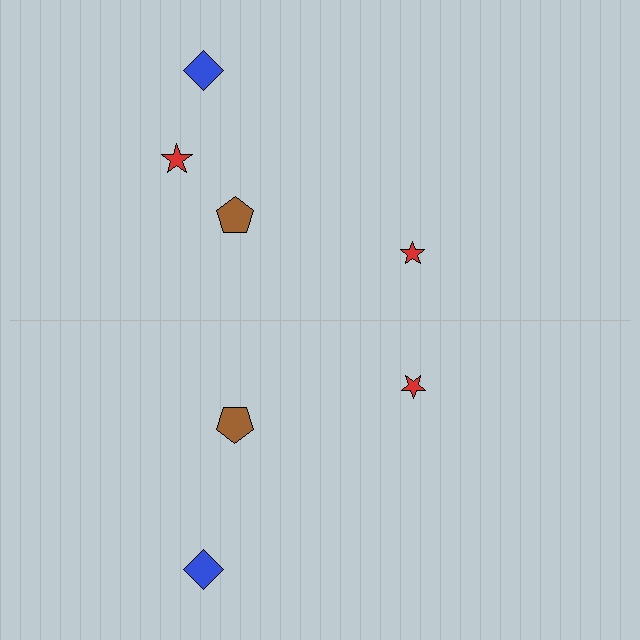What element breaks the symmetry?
A red star is missing from the bottom side.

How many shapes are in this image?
There are 7 shapes in this image.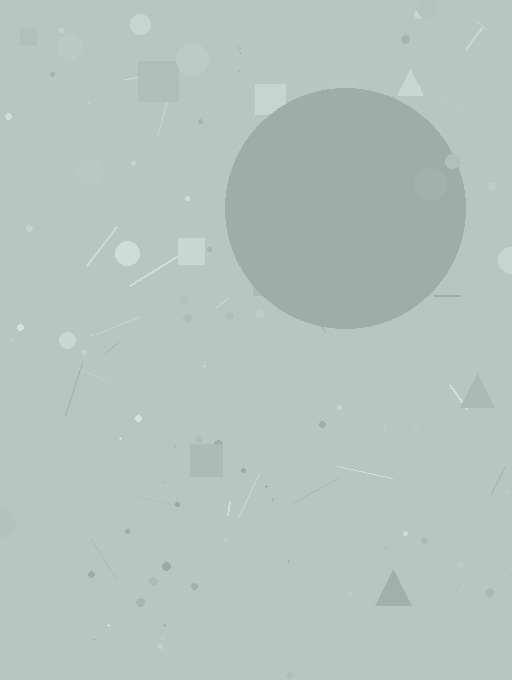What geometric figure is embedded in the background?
A circle is embedded in the background.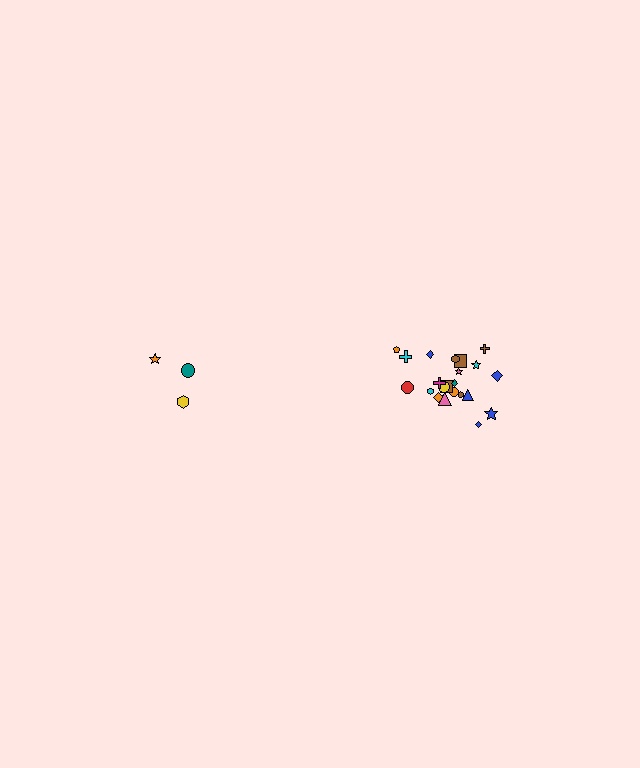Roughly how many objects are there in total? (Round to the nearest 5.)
Roughly 25 objects in total.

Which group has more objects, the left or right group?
The right group.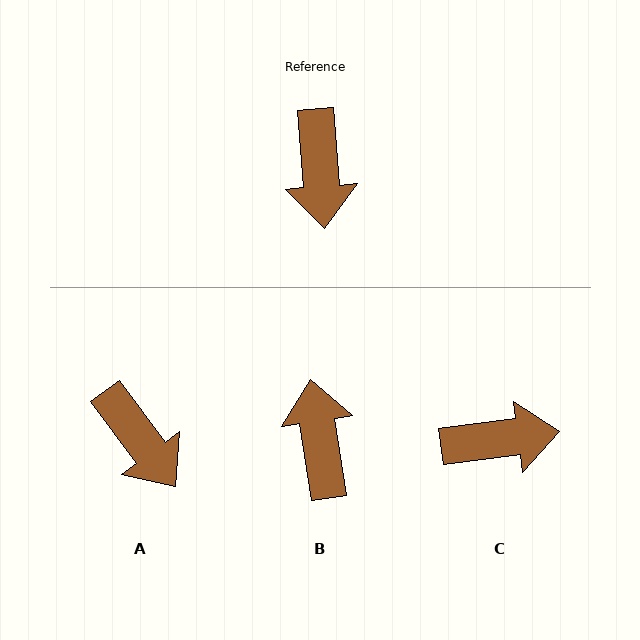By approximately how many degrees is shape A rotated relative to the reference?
Approximately 32 degrees counter-clockwise.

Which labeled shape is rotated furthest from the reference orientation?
B, about 176 degrees away.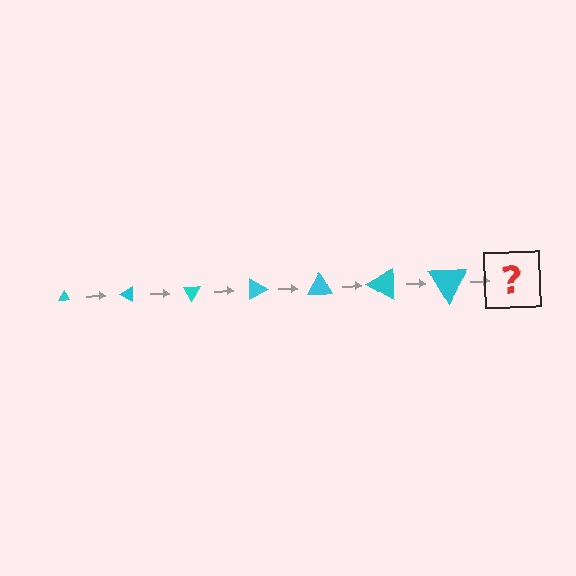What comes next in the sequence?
The next element should be a triangle, larger than the previous one and rotated 210 degrees from the start.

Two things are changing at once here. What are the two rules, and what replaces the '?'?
The two rules are that the triangle grows larger each step and it rotates 30 degrees each step. The '?' should be a triangle, larger than the previous one and rotated 210 degrees from the start.